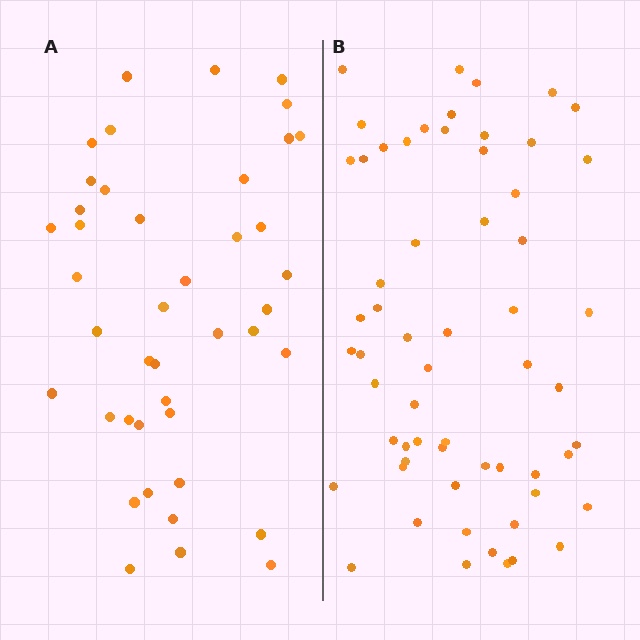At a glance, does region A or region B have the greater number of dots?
Region B (the right region) has more dots.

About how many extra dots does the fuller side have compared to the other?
Region B has approximately 20 more dots than region A.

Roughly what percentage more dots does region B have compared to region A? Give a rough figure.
About 45% more.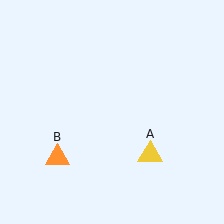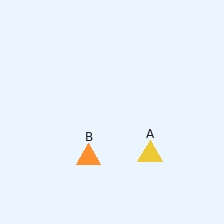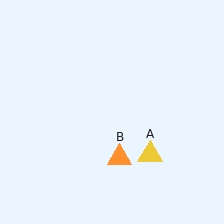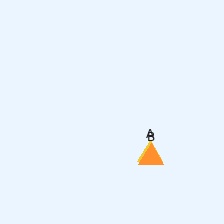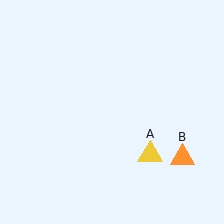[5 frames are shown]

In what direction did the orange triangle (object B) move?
The orange triangle (object B) moved right.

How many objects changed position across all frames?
1 object changed position: orange triangle (object B).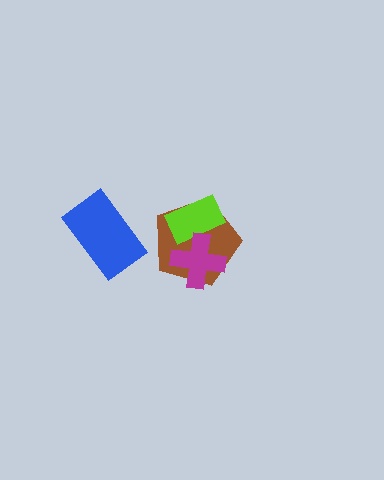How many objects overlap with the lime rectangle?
2 objects overlap with the lime rectangle.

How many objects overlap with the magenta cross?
2 objects overlap with the magenta cross.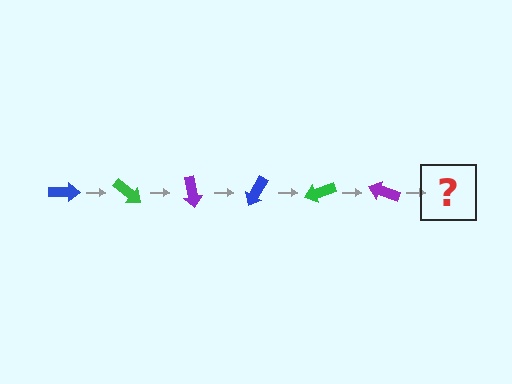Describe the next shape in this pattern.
It should be a blue arrow, rotated 240 degrees from the start.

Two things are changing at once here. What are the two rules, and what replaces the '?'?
The two rules are that it rotates 40 degrees each step and the color cycles through blue, green, and purple. The '?' should be a blue arrow, rotated 240 degrees from the start.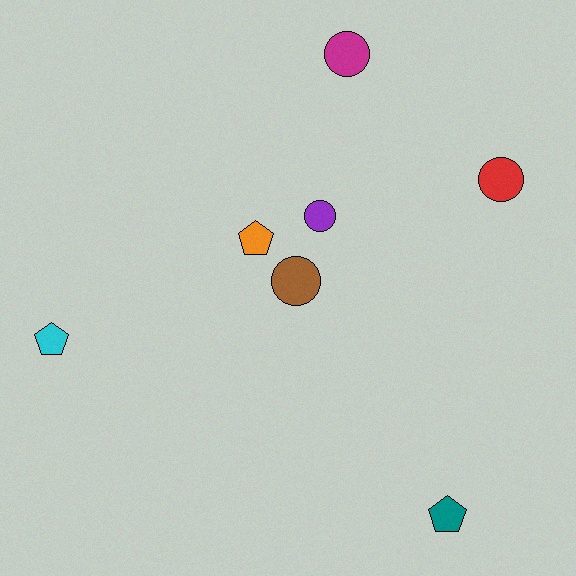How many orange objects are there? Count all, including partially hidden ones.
There is 1 orange object.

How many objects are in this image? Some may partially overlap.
There are 7 objects.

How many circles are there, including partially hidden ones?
There are 4 circles.